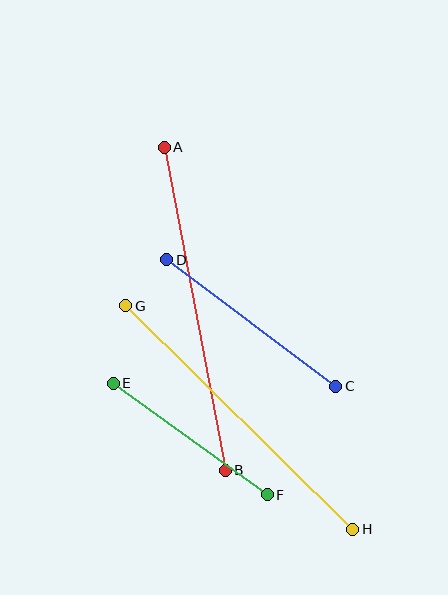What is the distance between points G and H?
The distance is approximately 319 pixels.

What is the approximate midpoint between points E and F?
The midpoint is at approximately (190, 439) pixels.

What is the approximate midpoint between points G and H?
The midpoint is at approximately (239, 417) pixels.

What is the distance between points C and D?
The distance is approximately 211 pixels.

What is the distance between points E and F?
The distance is approximately 190 pixels.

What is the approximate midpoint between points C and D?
The midpoint is at approximately (251, 323) pixels.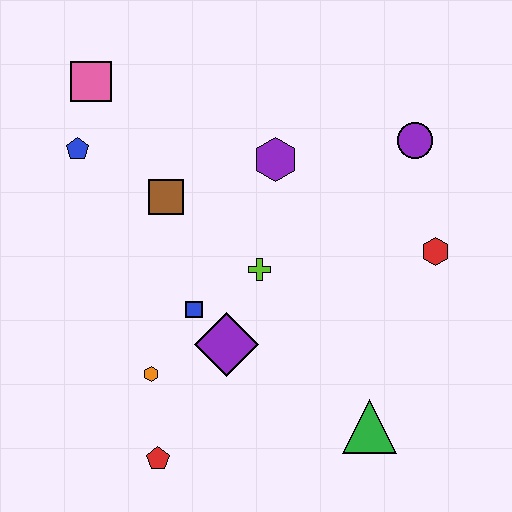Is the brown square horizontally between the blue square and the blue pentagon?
Yes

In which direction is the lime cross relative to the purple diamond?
The lime cross is above the purple diamond.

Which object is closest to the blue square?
The purple diamond is closest to the blue square.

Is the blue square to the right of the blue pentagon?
Yes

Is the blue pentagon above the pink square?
No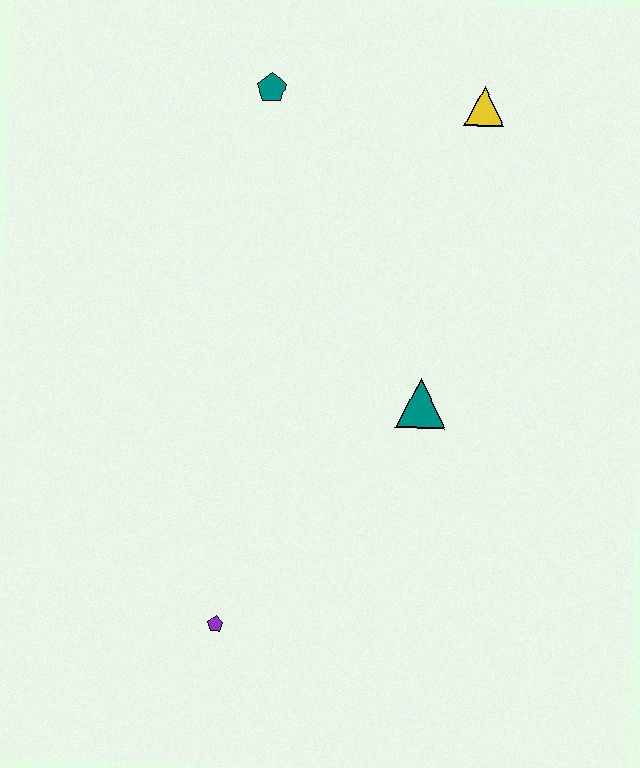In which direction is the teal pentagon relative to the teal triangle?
The teal pentagon is above the teal triangle.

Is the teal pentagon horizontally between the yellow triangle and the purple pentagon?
Yes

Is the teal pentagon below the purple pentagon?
No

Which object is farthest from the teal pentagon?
The purple pentagon is farthest from the teal pentagon.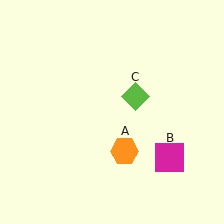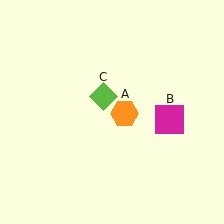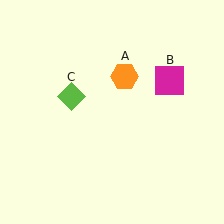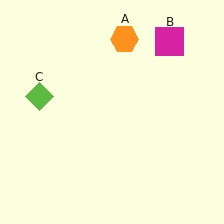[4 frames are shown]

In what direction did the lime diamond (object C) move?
The lime diamond (object C) moved left.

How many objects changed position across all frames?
3 objects changed position: orange hexagon (object A), magenta square (object B), lime diamond (object C).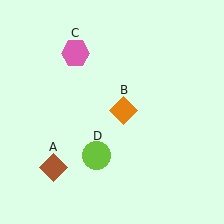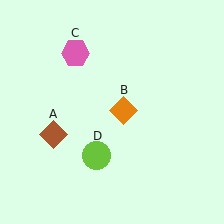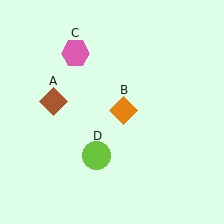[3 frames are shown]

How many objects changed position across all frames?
1 object changed position: brown diamond (object A).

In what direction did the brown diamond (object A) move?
The brown diamond (object A) moved up.